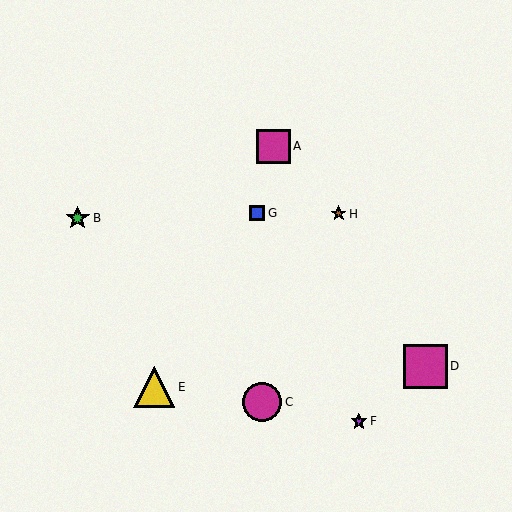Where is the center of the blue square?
The center of the blue square is at (257, 213).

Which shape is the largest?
The magenta square (labeled D) is the largest.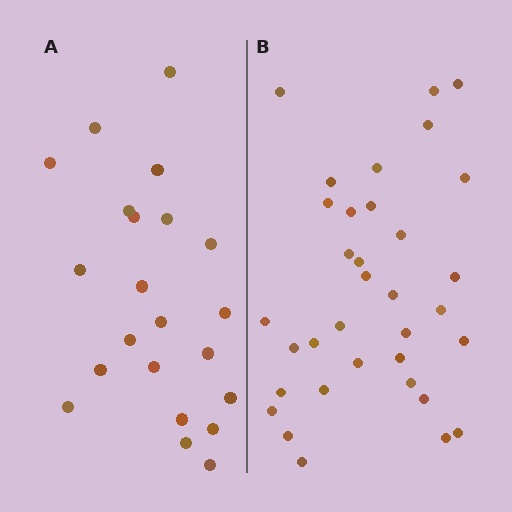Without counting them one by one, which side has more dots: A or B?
Region B (the right region) has more dots.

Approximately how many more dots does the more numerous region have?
Region B has roughly 12 or so more dots than region A.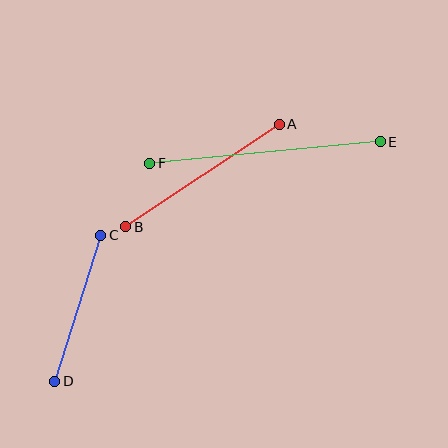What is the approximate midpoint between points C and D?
The midpoint is at approximately (78, 308) pixels.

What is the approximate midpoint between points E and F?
The midpoint is at approximately (265, 153) pixels.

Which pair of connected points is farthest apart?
Points E and F are farthest apart.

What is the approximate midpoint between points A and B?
The midpoint is at approximately (202, 176) pixels.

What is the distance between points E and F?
The distance is approximately 231 pixels.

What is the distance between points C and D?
The distance is approximately 153 pixels.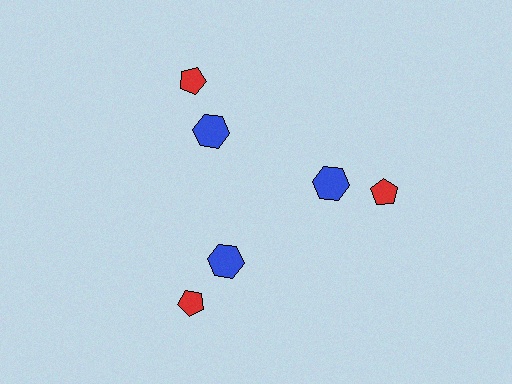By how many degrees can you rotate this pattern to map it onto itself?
The pattern maps onto itself every 120 degrees of rotation.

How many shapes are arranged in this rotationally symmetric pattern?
There are 6 shapes, arranged in 3 groups of 2.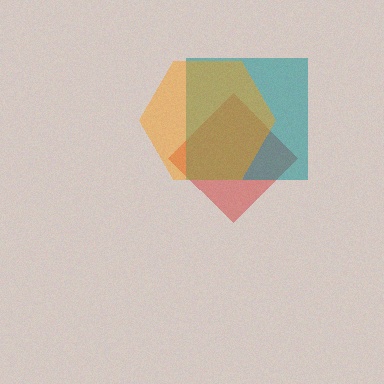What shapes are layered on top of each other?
The layered shapes are: a red diamond, a teal square, an orange hexagon.